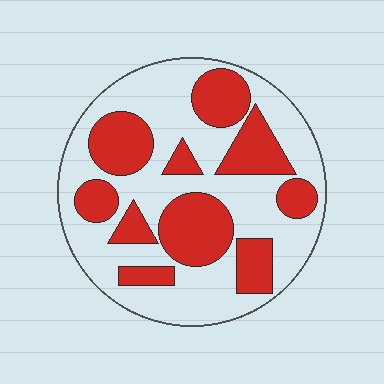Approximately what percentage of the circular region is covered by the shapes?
Approximately 40%.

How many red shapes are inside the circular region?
10.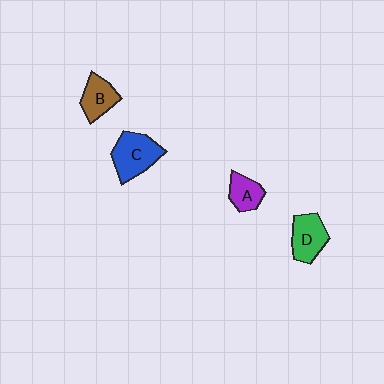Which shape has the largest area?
Shape C (blue).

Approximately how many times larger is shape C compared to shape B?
Approximately 1.5 times.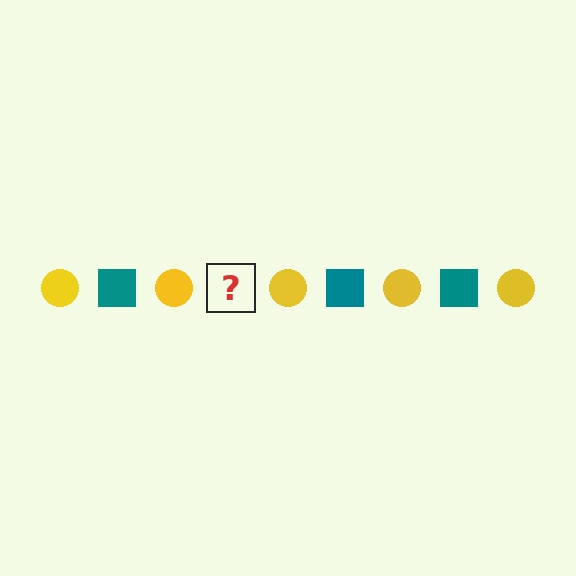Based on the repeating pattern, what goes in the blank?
The blank should be a teal square.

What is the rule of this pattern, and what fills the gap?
The rule is that the pattern alternates between yellow circle and teal square. The gap should be filled with a teal square.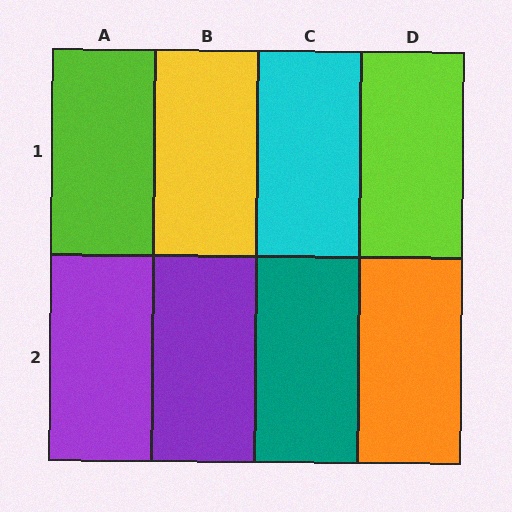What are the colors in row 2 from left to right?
Purple, purple, teal, orange.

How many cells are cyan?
1 cell is cyan.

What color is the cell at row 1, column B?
Yellow.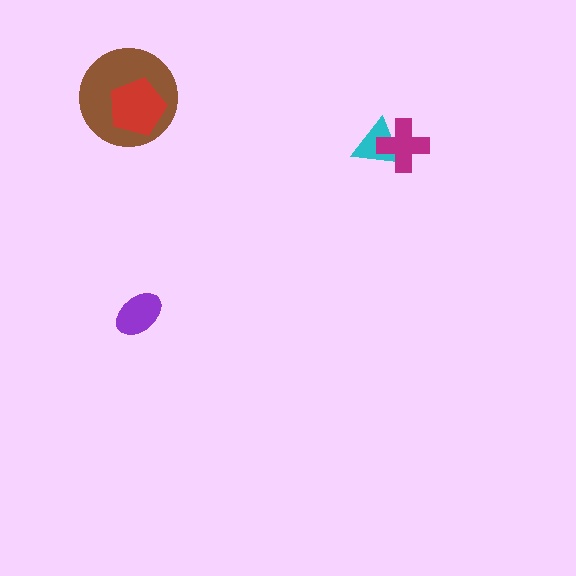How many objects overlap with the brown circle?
1 object overlaps with the brown circle.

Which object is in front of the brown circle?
The red pentagon is in front of the brown circle.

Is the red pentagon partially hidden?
No, no other shape covers it.